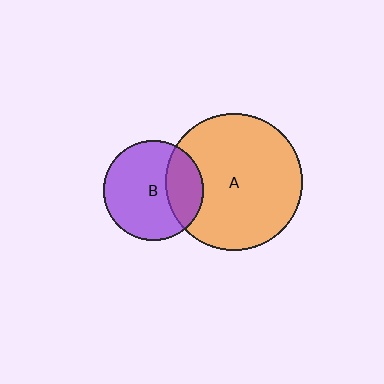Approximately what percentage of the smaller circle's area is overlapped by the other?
Approximately 30%.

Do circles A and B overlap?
Yes.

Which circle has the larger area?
Circle A (orange).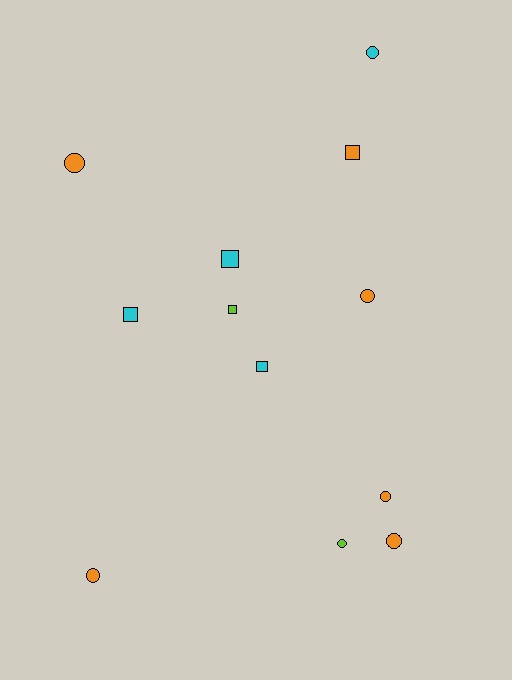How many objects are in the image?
There are 12 objects.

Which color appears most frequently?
Orange, with 6 objects.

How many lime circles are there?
There is 1 lime circle.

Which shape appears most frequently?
Circle, with 7 objects.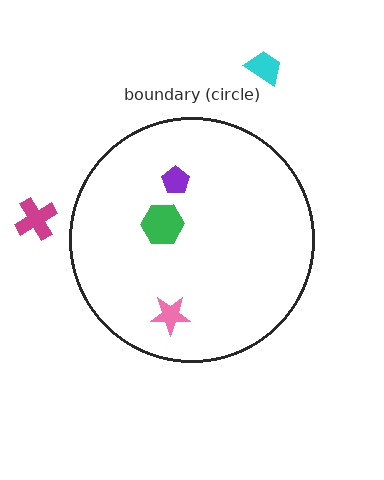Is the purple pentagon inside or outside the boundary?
Inside.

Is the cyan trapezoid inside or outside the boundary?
Outside.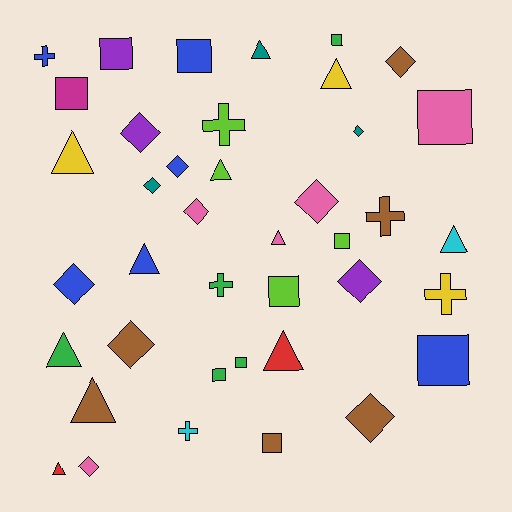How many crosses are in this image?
There are 6 crosses.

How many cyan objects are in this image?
There are 2 cyan objects.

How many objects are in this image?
There are 40 objects.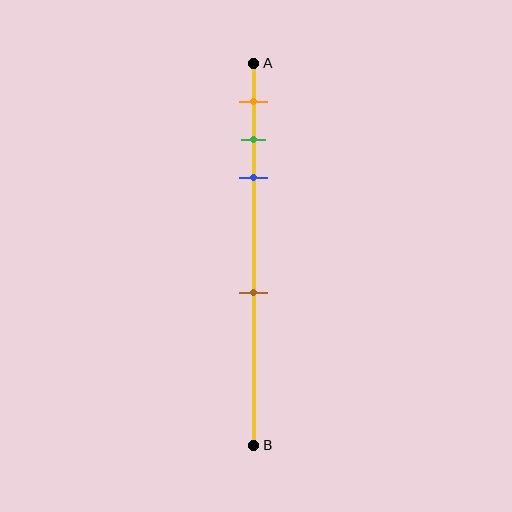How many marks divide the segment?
There are 4 marks dividing the segment.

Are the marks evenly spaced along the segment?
No, the marks are not evenly spaced.